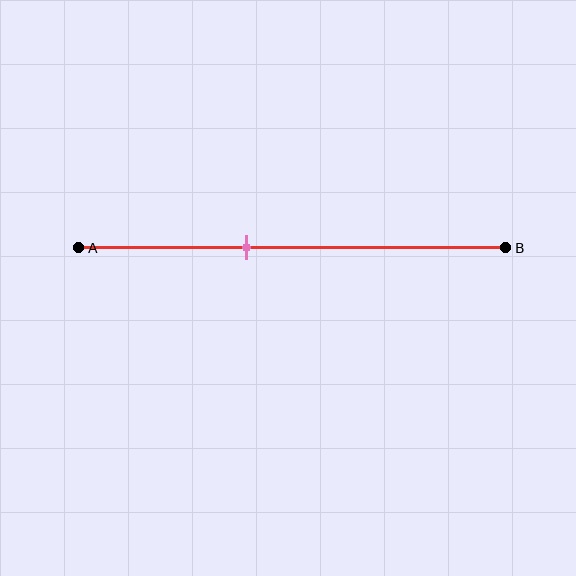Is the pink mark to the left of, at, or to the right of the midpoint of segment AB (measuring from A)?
The pink mark is to the left of the midpoint of segment AB.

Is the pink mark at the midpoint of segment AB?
No, the mark is at about 40% from A, not at the 50% midpoint.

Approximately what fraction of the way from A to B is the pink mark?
The pink mark is approximately 40% of the way from A to B.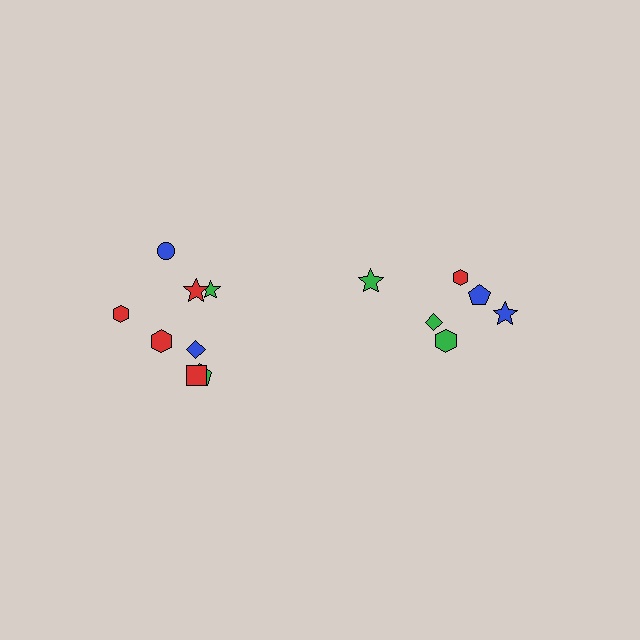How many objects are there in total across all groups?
There are 14 objects.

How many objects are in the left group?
There are 8 objects.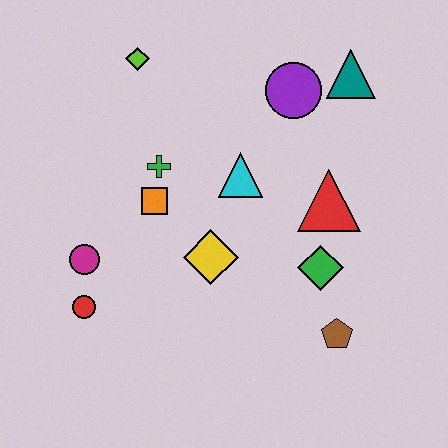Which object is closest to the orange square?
The green cross is closest to the orange square.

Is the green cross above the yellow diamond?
Yes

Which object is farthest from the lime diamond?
The brown pentagon is farthest from the lime diamond.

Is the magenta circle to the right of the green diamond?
No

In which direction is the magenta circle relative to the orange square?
The magenta circle is to the left of the orange square.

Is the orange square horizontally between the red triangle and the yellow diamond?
No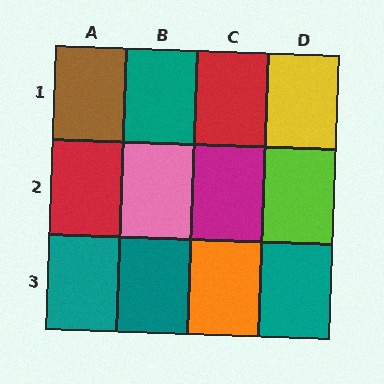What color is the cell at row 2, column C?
Magenta.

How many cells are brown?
1 cell is brown.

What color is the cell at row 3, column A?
Teal.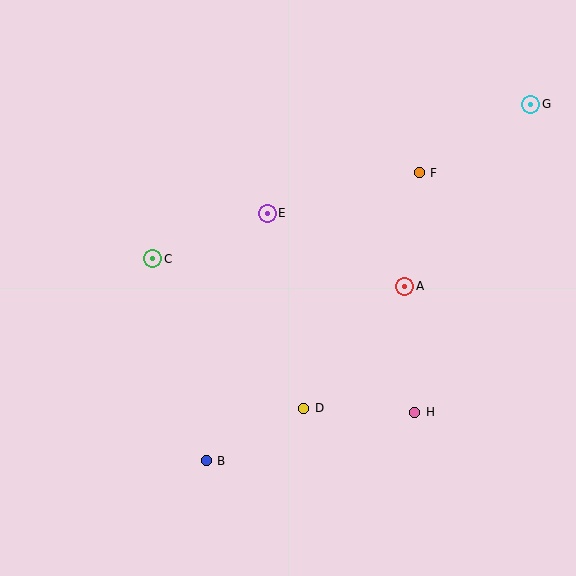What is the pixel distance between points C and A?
The distance between C and A is 253 pixels.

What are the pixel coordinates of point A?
Point A is at (405, 286).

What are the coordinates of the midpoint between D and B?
The midpoint between D and B is at (255, 434).